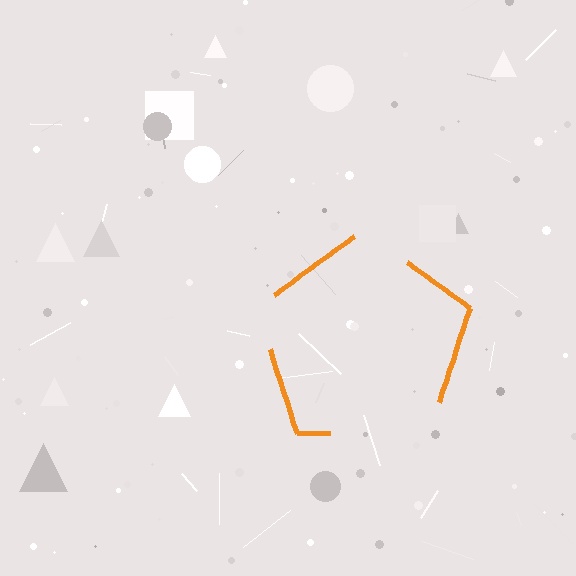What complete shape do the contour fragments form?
The contour fragments form a pentagon.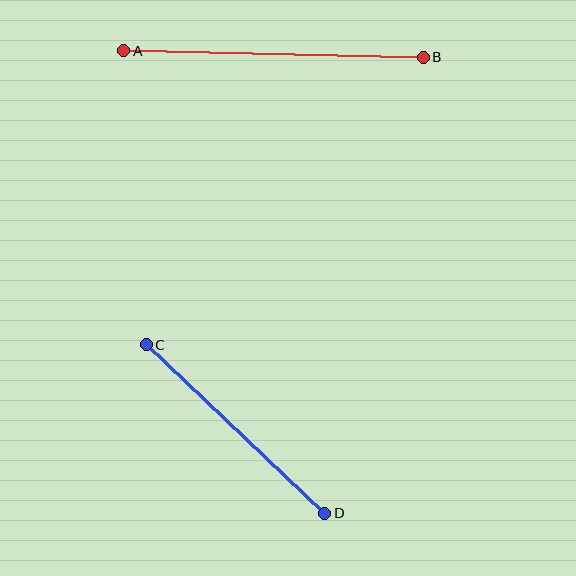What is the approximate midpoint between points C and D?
The midpoint is at approximately (235, 429) pixels.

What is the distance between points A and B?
The distance is approximately 300 pixels.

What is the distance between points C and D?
The distance is approximately 246 pixels.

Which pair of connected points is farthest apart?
Points A and B are farthest apart.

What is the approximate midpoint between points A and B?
The midpoint is at approximately (273, 54) pixels.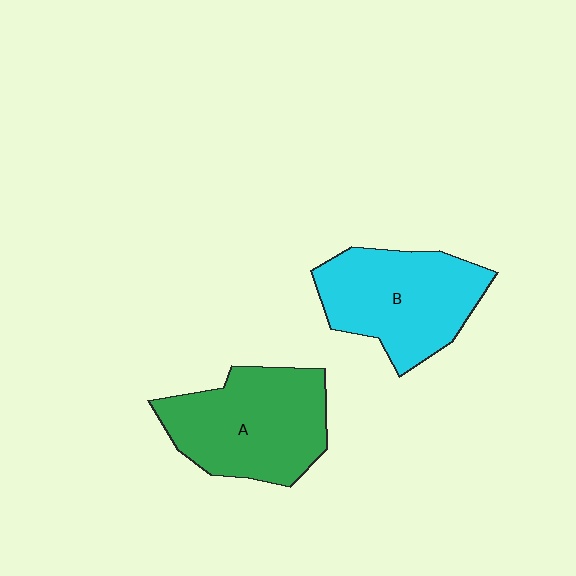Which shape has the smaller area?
Shape B (cyan).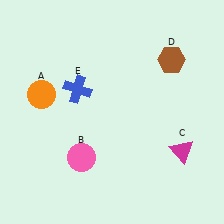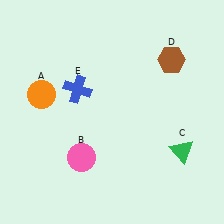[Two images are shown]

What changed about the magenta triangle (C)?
In Image 1, C is magenta. In Image 2, it changed to green.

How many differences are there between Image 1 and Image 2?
There is 1 difference between the two images.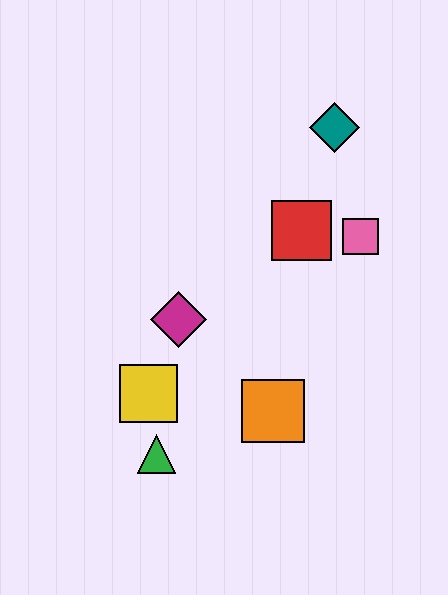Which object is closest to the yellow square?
The green triangle is closest to the yellow square.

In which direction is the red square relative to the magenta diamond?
The red square is to the right of the magenta diamond.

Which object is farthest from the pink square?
The green triangle is farthest from the pink square.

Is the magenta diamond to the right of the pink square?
No